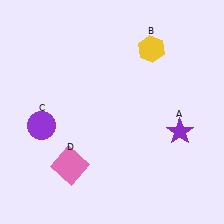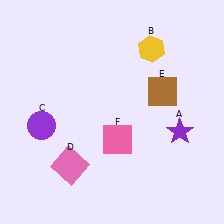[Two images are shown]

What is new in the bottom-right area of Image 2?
A pink square (F) was added in the bottom-right area of Image 2.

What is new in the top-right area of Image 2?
A brown square (E) was added in the top-right area of Image 2.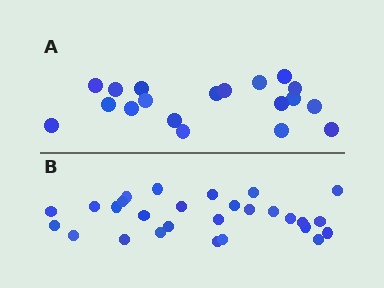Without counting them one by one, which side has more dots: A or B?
Region B (the bottom region) has more dots.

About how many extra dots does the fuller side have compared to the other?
Region B has roughly 8 or so more dots than region A.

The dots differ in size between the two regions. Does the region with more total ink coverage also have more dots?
No. Region A has more total ink coverage because its dots are larger, but region B actually contains more individual dots. Total area can be misleading — the number of items is what matters here.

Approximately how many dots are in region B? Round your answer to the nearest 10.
About 30 dots. (The exact count is 28, which rounds to 30.)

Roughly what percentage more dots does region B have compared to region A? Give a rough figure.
About 45% more.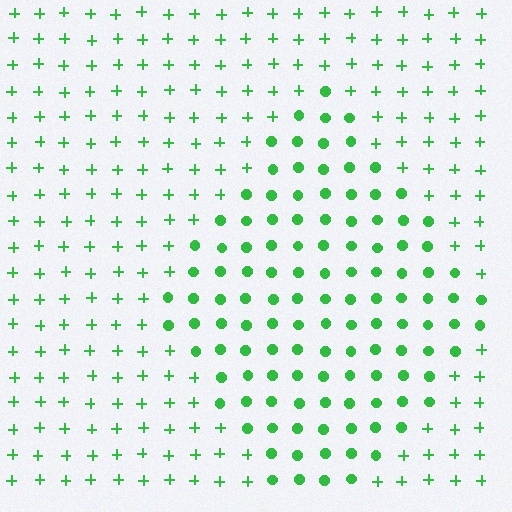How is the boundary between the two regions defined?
The boundary is defined by a change in element shape: circles inside vs. plus signs outside. All elements share the same color and spacing.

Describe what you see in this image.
The image is filled with small green elements arranged in a uniform grid. A diamond-shaped region contains circles, while the surrounding area contains plus signs. The boundary is defined purely by the change in element shape.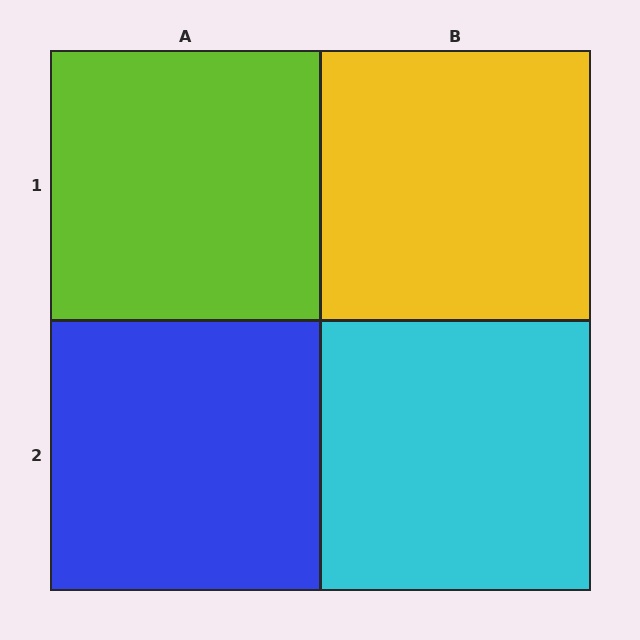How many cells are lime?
1 cell is lime.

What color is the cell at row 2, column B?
Cyan.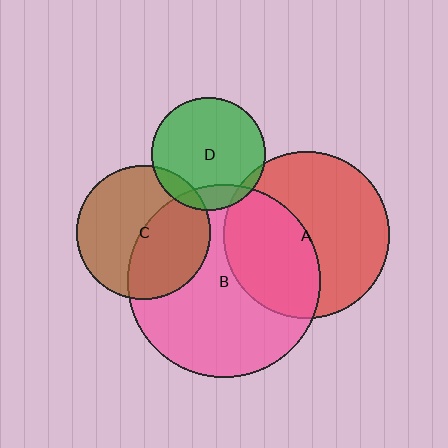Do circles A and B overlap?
Yes.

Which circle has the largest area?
Circle B (pink).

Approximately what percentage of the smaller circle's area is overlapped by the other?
Approximately 40%.